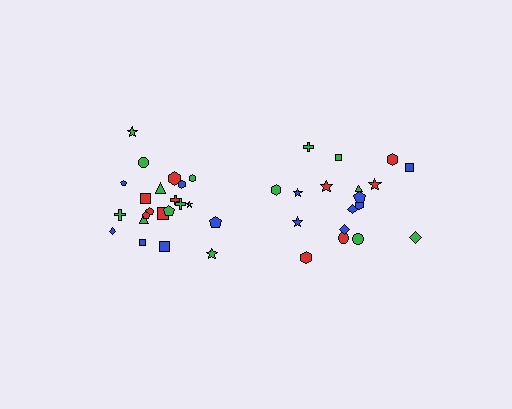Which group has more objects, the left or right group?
The left group.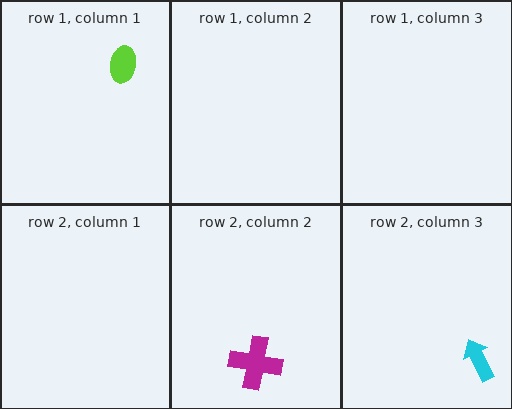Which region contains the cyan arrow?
The row 2, column 3 region.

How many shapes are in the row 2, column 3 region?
1.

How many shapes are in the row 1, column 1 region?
1.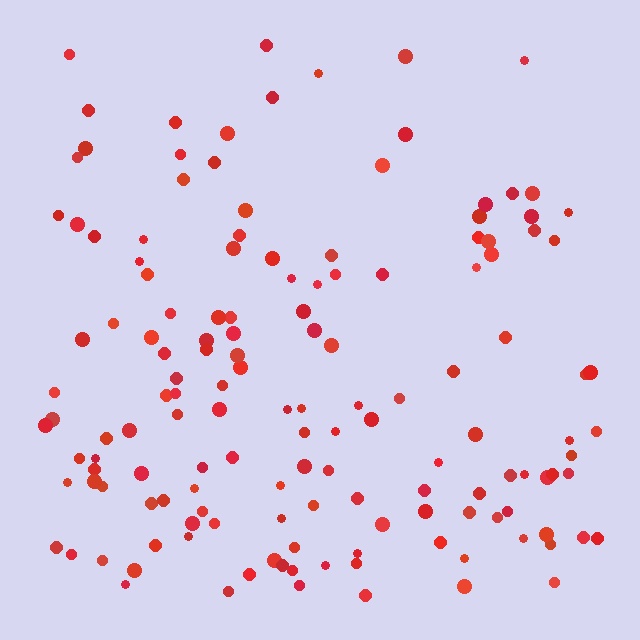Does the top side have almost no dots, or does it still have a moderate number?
Still a moderate number, just noticeably fewer than the bottom.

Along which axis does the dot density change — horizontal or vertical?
Vertical.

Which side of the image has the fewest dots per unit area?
The top.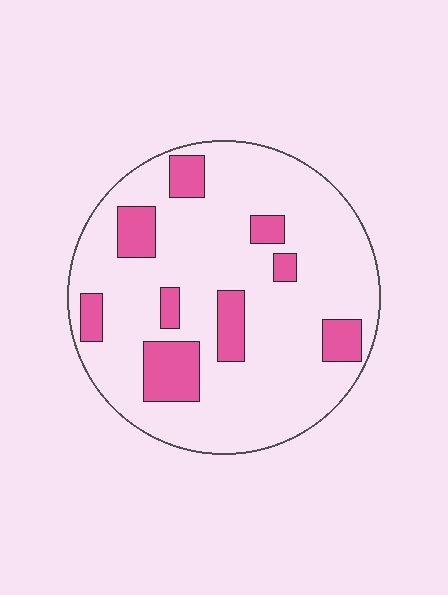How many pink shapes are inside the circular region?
9.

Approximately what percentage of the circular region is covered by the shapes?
Approximately 20%.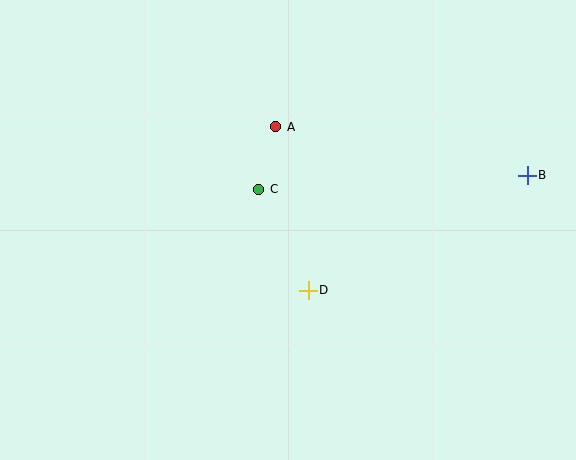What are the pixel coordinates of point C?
Point C is at (259, 189).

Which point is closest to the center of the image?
Point C at (259, 189) is closest to the center.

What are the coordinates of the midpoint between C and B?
The midpoint between C and B is at (393, 182).